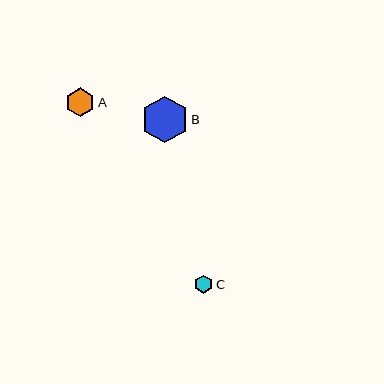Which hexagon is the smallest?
Hexagon C is the smallest with a size of approximately 18 pixels.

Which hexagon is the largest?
Hexagon B is the largest with a size of approximately 47 pixels.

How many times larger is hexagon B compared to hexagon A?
Hexagon B is approximately 1.6 times the size of hexagon A.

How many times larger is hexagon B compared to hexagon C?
Hexagon B is approximately 2.6 times the size of hexagon C.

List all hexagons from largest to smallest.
From largest to smallest: B, A, C.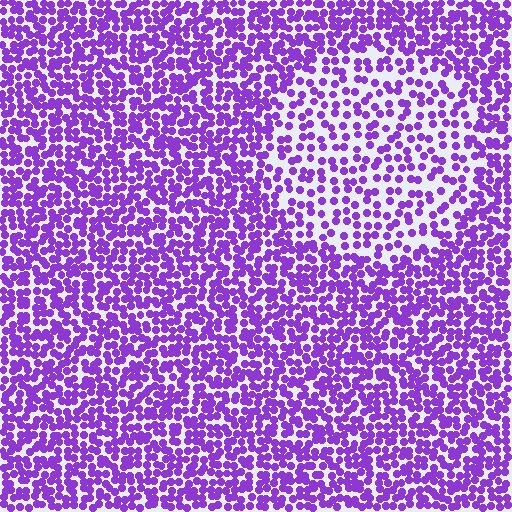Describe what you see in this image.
The image contains small purple elements arranged at two different densities. A circle-shaped region is visible where the elements are less densely packed than the surrounding area.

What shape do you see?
I see a circle.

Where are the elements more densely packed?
The elements are more densely packed outside the circle boundary.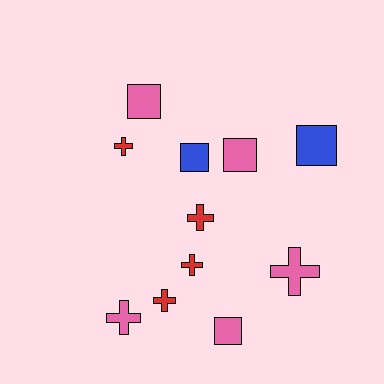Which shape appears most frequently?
Cross, with 6 objects.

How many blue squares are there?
There are 2 blue squares.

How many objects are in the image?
There are 11 objects.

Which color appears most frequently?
Pink, with 5 objects.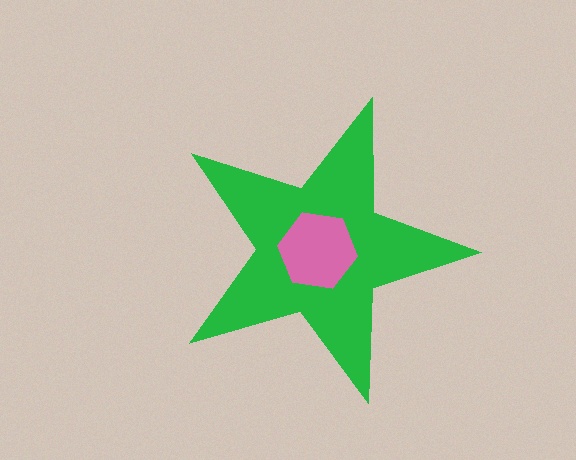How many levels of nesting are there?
2.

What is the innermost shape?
The pink hexagon.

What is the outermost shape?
The green star.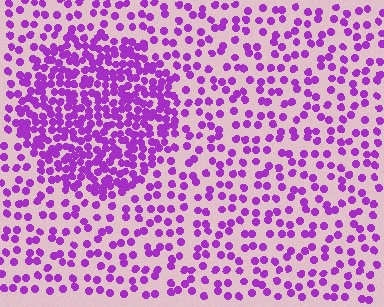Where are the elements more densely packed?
The elements are more densely packed inside the circle boundary.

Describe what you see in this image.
The image contains small purple elements arranged at two different densities. A circle-shaped region is visible where the elements are more densely packed than the surrounding area.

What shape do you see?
I see a circle.